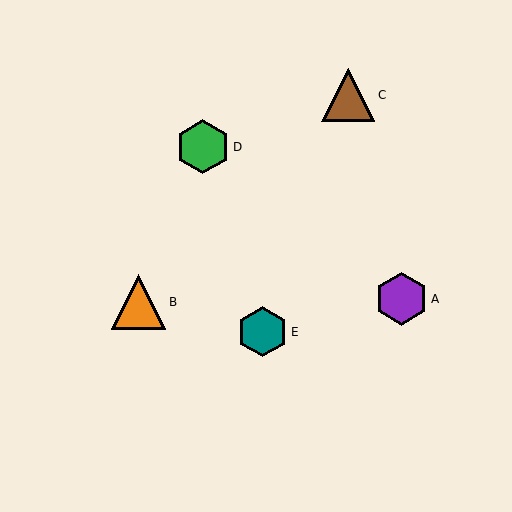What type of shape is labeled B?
Shape B is an orange triangle.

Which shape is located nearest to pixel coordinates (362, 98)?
The brown triangle (labeled C) at (348, 95) is nearest to that location.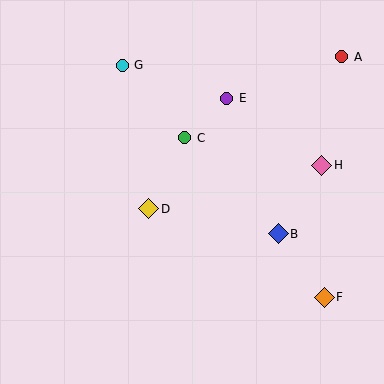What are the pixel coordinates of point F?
Point F is at (324, 297).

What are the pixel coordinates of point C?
Point C is at (185, 138).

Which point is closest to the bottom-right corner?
Point F is closest to the bottom-right corner.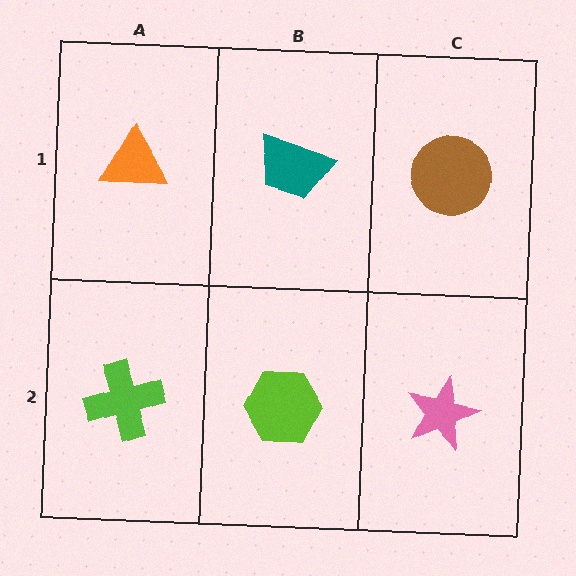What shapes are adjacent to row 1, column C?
A pink star (row 2, column C), a teal trapezoid (row 1, column B).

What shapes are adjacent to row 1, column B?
A lime hexagon (row 2, column B), an orange triangle (row 1, column A), a brown circle (row 1, column C).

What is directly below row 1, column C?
A pink star.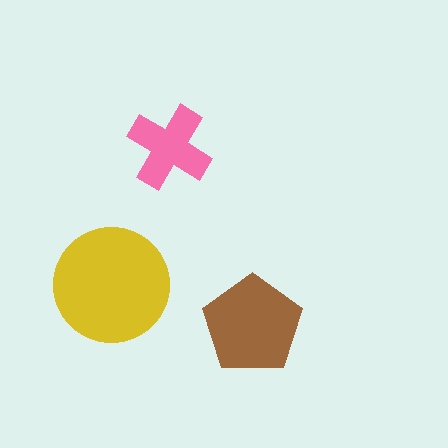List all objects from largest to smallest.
The yellow circle, the brown pentagon, the pink cross.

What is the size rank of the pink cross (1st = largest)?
3rd.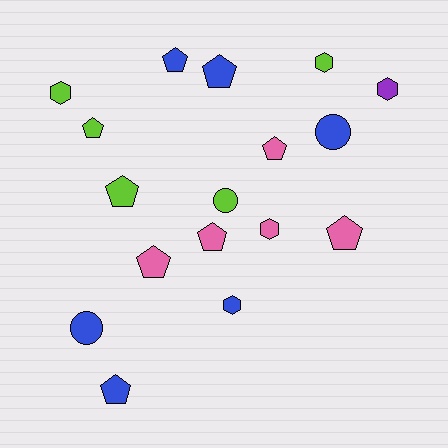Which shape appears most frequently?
Pentagon, with 9 objects.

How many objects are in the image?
There are 17 objects.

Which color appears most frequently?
Blue, with 6 objects.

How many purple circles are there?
There are no purple circles.